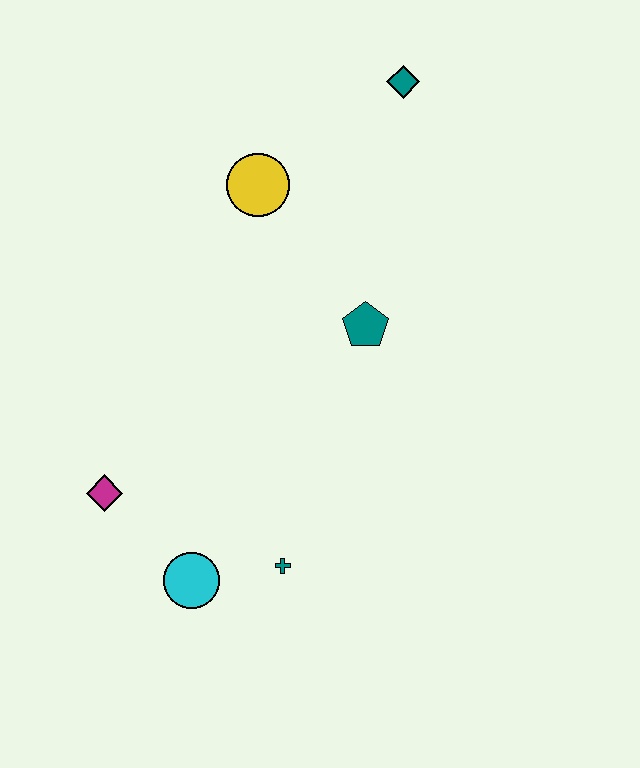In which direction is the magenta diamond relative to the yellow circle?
The magenta diamond is below the yellow circle.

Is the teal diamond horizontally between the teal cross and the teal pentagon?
No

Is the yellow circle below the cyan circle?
No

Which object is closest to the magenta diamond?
The cyan circle is closest to the magenta diamond.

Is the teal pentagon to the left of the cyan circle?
No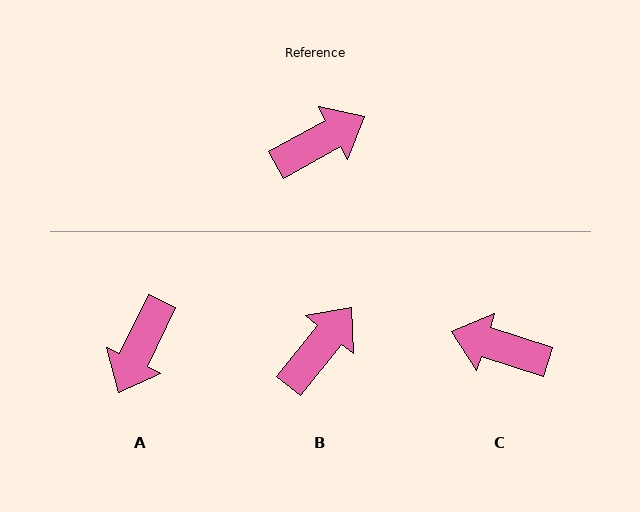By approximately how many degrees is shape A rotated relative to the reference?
Approximately 145 degrees clockwise.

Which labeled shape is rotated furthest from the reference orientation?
A, about 145 degrees away.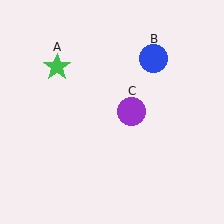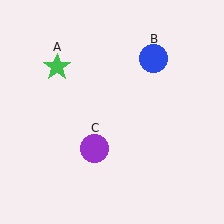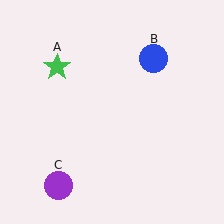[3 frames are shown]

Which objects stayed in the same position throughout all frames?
Green star (object A) and blue circle (object B) remained stationary.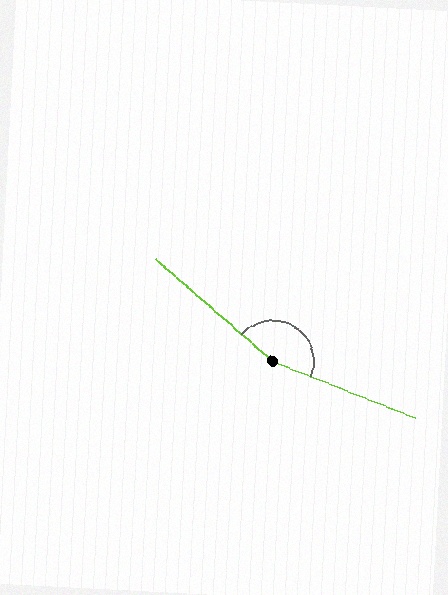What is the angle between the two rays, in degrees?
Approximately 160 degrees.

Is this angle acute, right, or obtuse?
It is obtuse.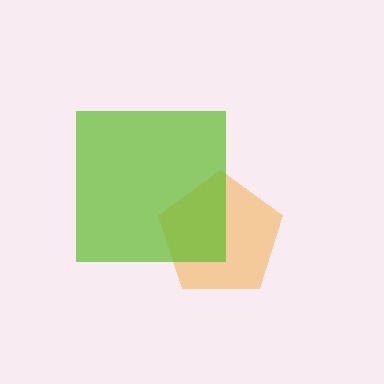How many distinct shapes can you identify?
There are 2 distinct shapes: an orange pentagon, a lime square.